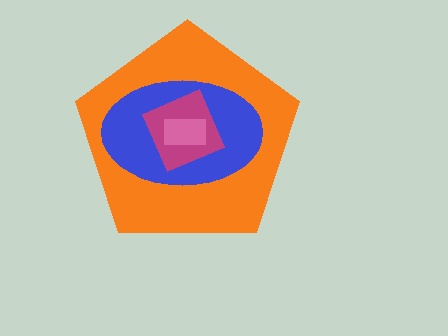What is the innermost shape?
The pink rectangle.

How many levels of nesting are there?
4.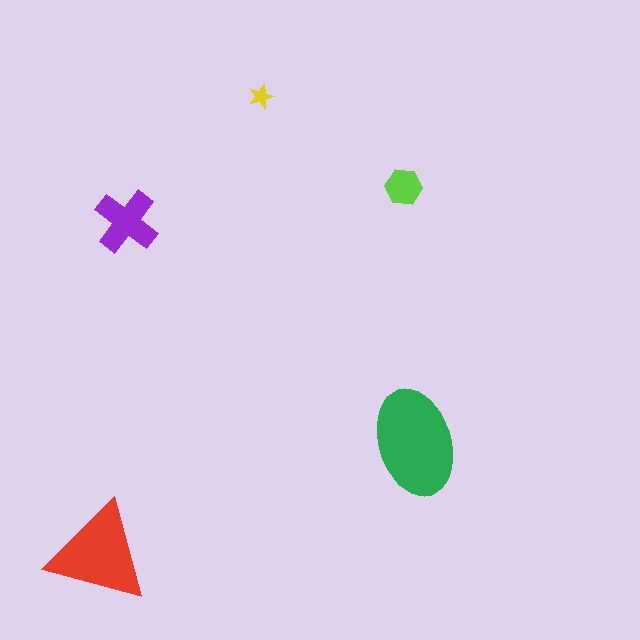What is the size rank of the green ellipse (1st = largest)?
1st.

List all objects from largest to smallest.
The green ellipse, the red triangle, the purple cross, the lime hexagon, the yellow star.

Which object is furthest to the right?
The green ellipse is rightmost.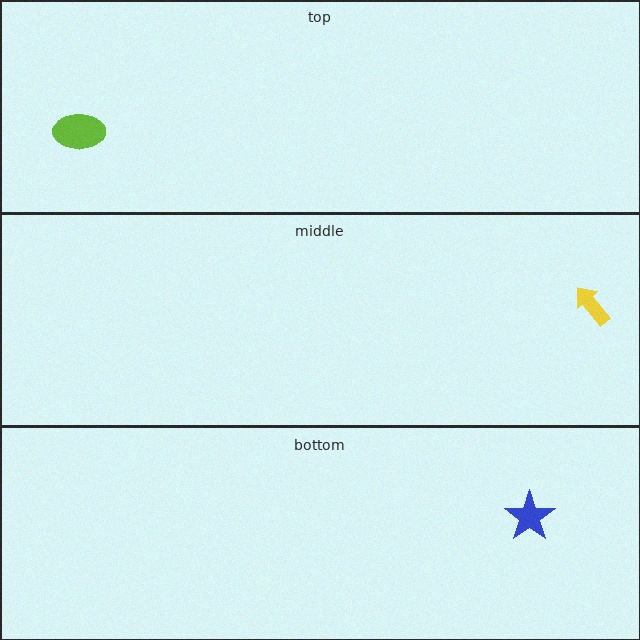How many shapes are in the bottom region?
1.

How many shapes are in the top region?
1.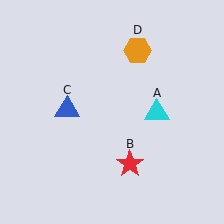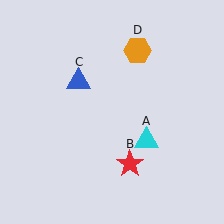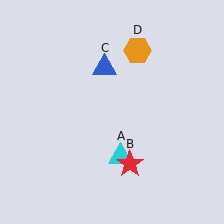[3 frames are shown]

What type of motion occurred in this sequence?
The cyan triangle (object A), blue triangle (object C) rotated clockwise around the center of the scene.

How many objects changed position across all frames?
2 objects changed position: cyan triangle (object A), blue triangle (object C).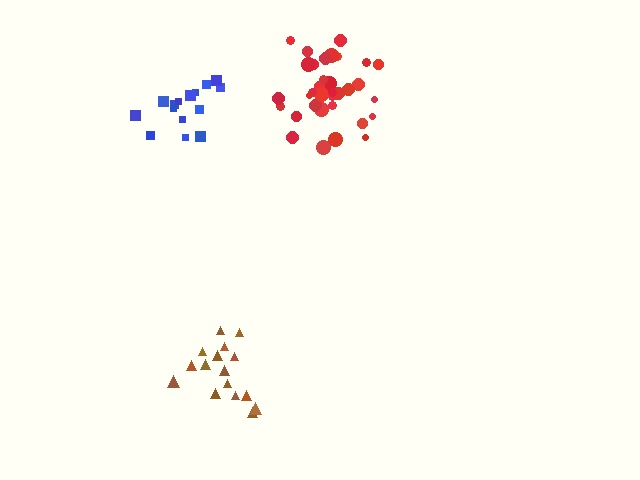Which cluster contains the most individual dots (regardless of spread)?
Red (34).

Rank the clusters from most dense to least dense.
red, blue, brown.